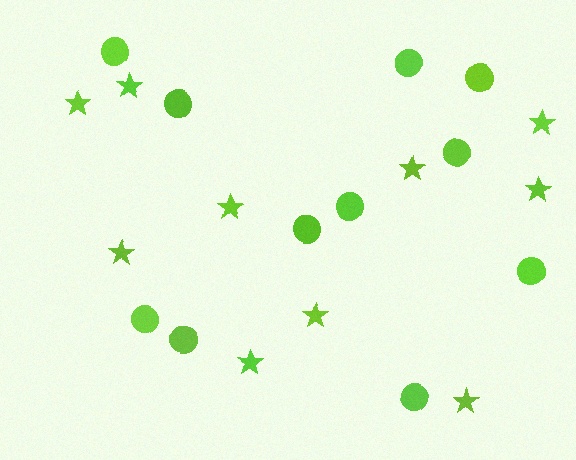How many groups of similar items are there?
There are 2 groups: one group of circles (11) and one group of stars (10).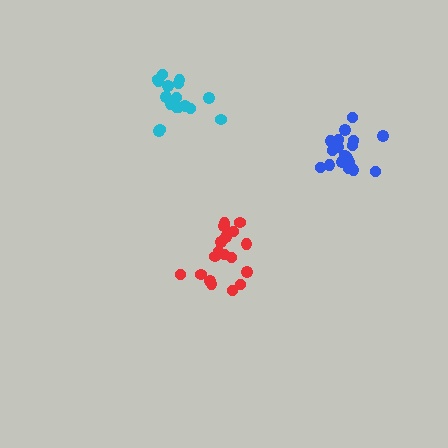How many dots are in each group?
Group 1: 17 dots, Group 2: 18 dots, Group 3: 19 dots (54 total).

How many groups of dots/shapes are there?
There are 3 groups.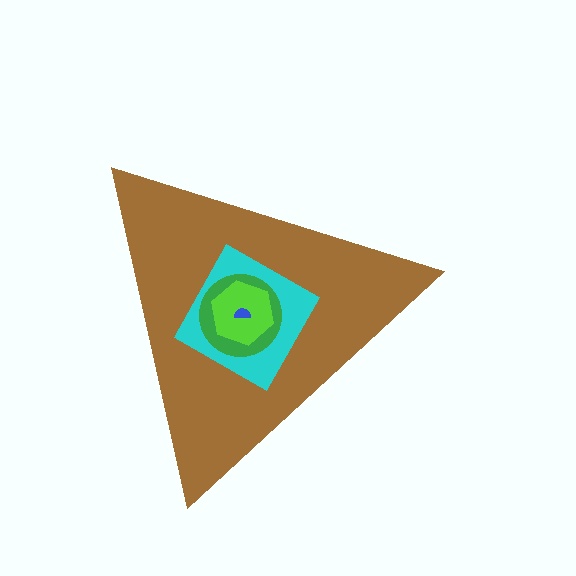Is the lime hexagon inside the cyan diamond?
Yes.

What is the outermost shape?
The brown triangle.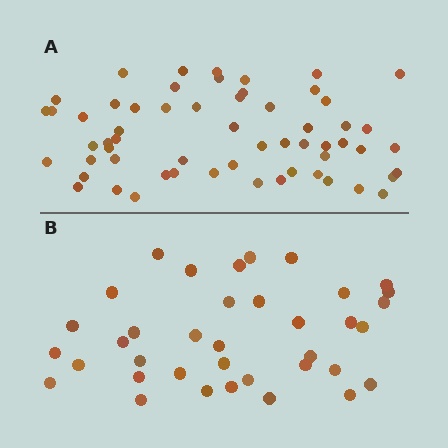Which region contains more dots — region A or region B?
Region A (the top region) has more dots.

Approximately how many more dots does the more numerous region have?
Region A has approximately 20 more dots than region B.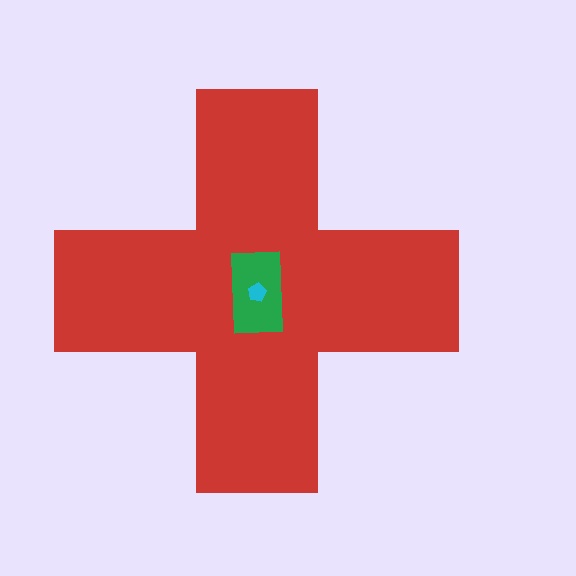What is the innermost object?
The cyan pentagon.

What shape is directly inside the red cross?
The green rectangle.